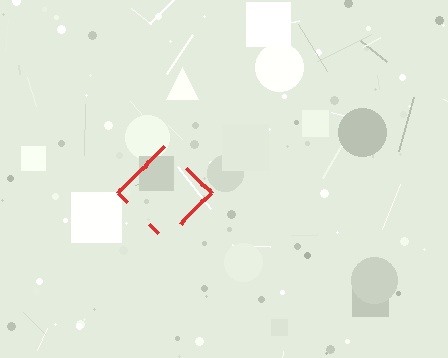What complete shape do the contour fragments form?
The contour fragments form a diamond.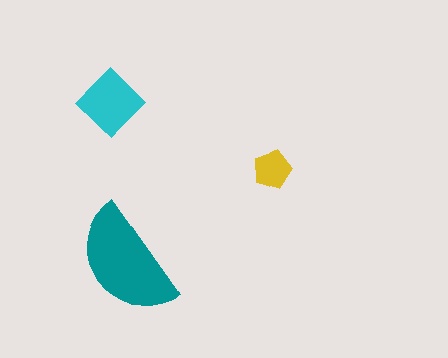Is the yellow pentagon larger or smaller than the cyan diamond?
Smaller.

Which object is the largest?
The teal semicircle.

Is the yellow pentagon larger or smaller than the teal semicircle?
Smaller.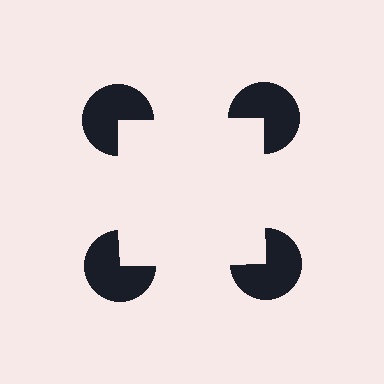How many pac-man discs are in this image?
There are 4 — one at each vertex of the illusory square.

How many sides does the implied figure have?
4 sides.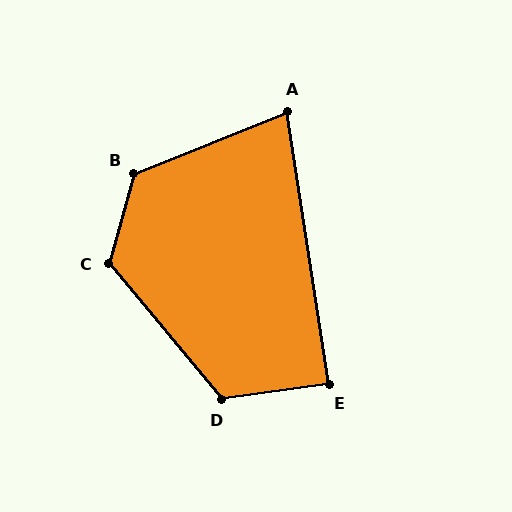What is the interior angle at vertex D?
Approximately 122 degrees (obtuse).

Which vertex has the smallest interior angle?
A, at approximately 77 degrees.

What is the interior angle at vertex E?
Approximately 89 degrees (approximately right).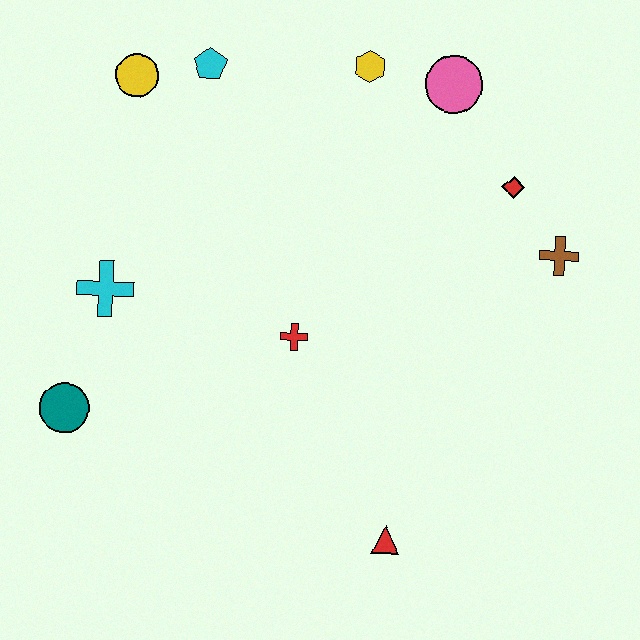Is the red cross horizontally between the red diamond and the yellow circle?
Yes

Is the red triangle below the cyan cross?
Yes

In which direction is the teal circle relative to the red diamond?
The teal circle is to the left of the red diamond.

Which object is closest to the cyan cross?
The teal circle is closest to the cyan cross.